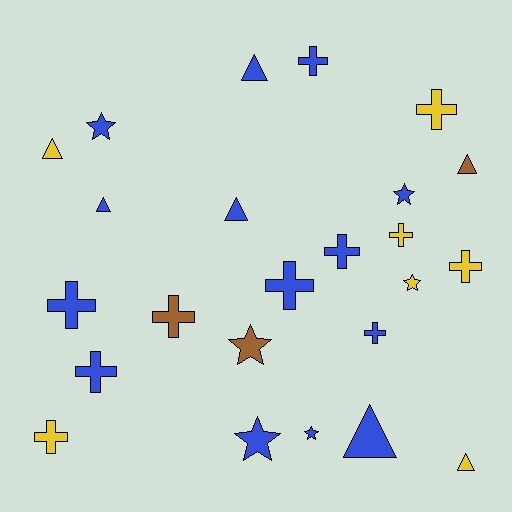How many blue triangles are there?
There are 4 blue triangles.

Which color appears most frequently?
Blue, with 14 objects.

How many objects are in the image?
There are 24 objects.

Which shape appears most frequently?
Cross, with 11 objects.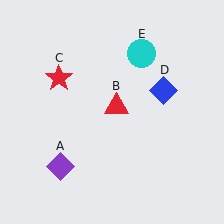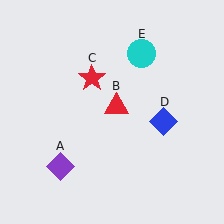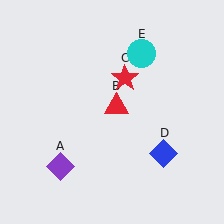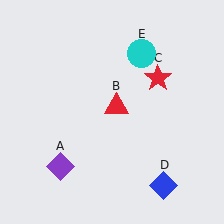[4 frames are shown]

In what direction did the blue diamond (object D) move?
The blue diamond (object D) moved down.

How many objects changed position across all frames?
2 objects changed position: red star (object C), blue diamond (object D).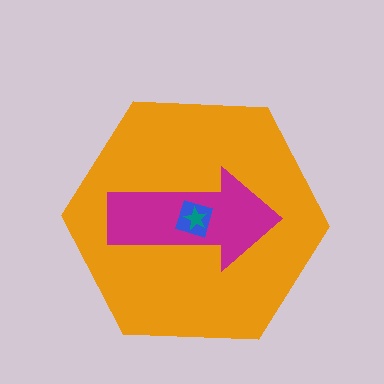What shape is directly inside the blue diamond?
The teal star.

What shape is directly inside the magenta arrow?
The blue diamond.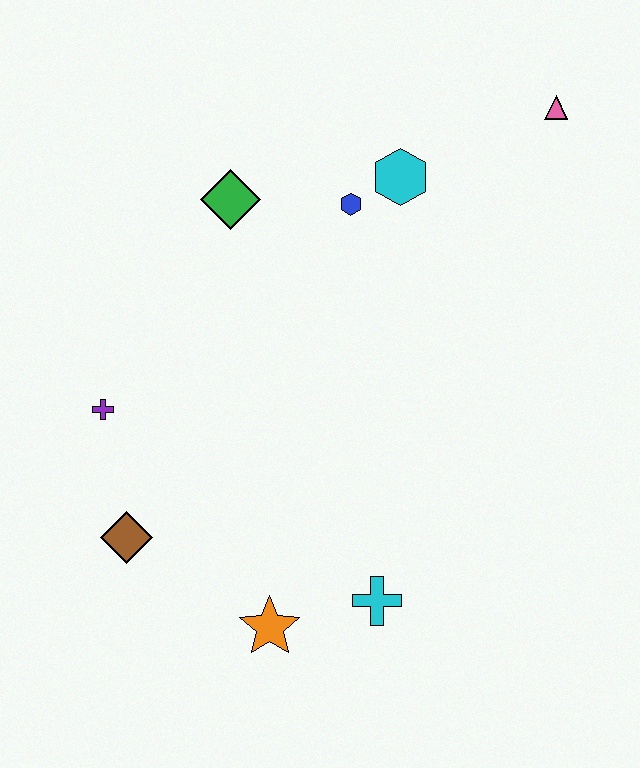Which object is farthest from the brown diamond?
The pink triangle is farthest from the brown diamond.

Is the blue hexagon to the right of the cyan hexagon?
No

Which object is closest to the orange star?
The cyan cross is closest to the orange star.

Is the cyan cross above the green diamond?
No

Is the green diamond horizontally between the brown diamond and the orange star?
Yes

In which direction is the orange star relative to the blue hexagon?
The orange star is below the blue hexagon.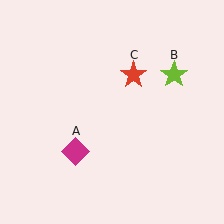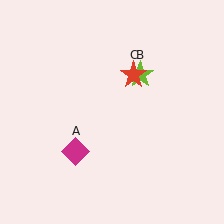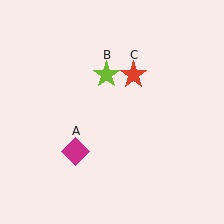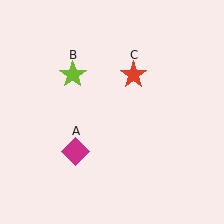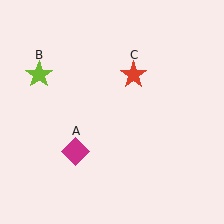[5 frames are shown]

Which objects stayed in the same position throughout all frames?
Magenta diamond (object A) and red star (object C) remained stationary.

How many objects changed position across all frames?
1 object changed position: lime star (object B).